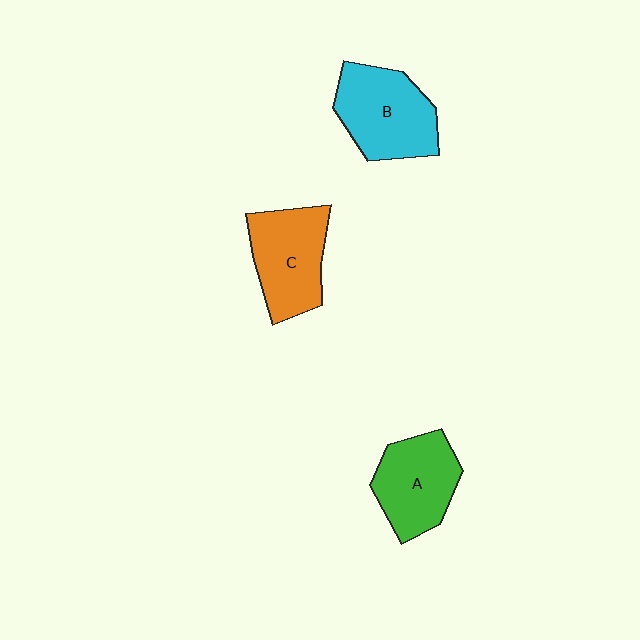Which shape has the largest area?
Shape B (cyan).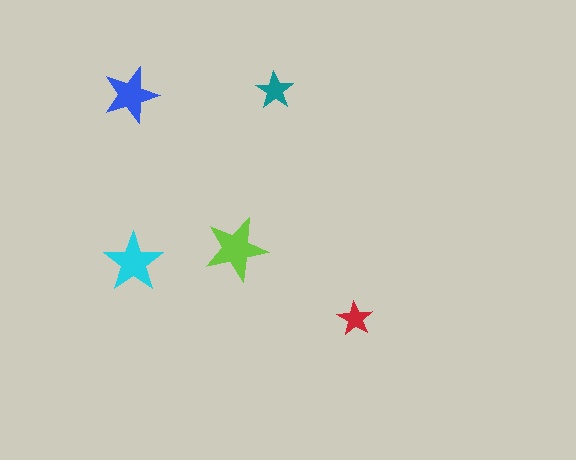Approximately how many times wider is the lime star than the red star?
About 2 times wider.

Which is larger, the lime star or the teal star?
The lime one.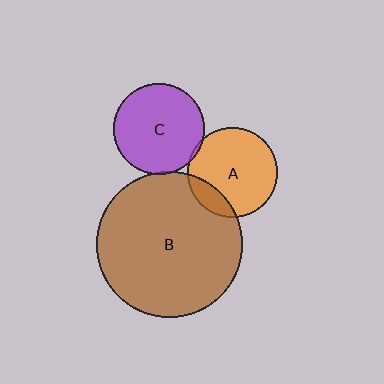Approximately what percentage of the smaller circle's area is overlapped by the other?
Approximately 15%.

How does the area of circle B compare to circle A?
Approximately 2.6 times.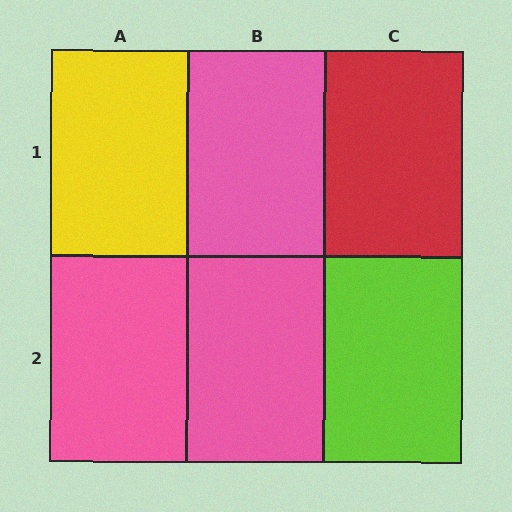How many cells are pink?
3 cells are pink.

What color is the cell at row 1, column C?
Red.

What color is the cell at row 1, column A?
Yellow.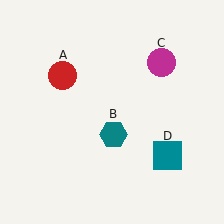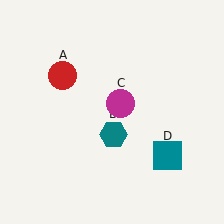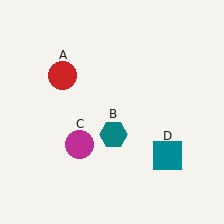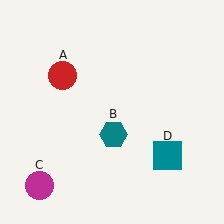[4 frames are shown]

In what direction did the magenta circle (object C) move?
The magenta circle (object C) moved down and to the left.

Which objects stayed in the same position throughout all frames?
Red circle (object A) and teal hexagon (object B) and teal square (object D) remained stationary.